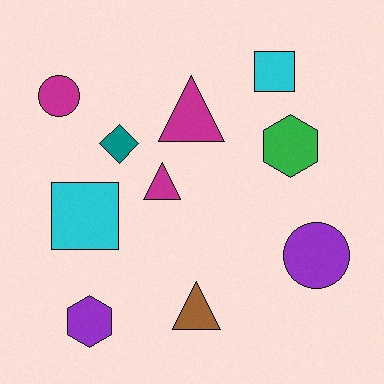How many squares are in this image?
There are 2 squares.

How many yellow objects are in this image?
There are no yellow objects.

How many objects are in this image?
There are 10 objects.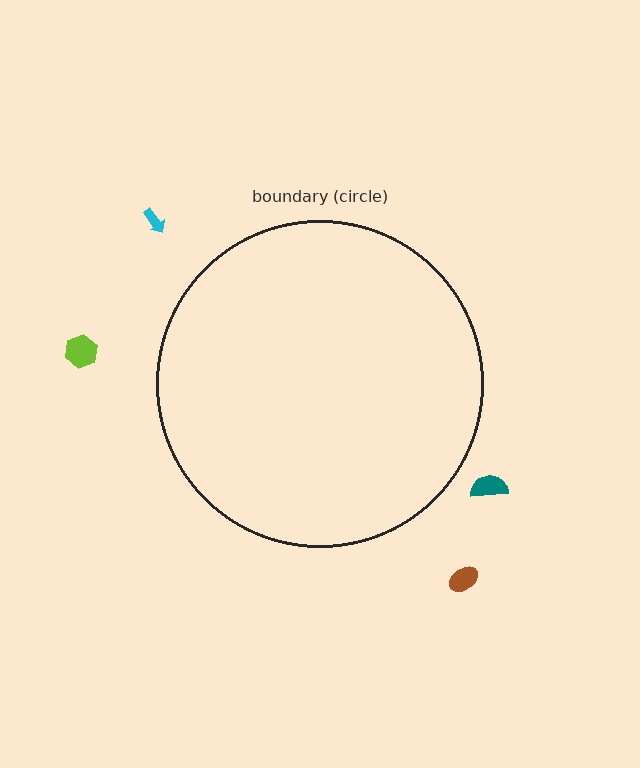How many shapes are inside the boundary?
0 inside, 4 outside.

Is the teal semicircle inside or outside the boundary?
Outside.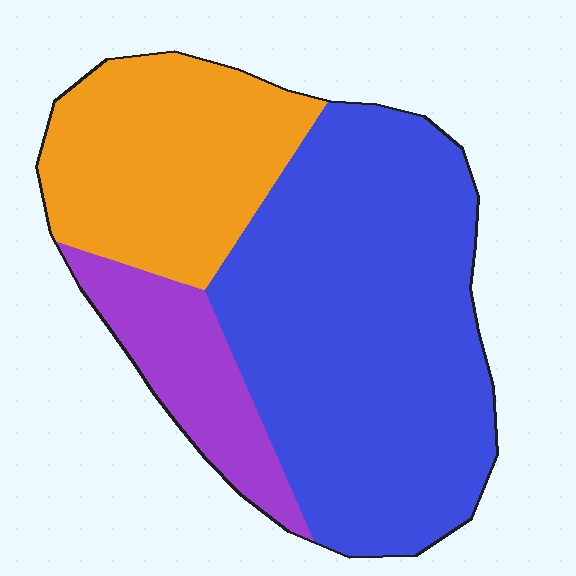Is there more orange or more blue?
Blue.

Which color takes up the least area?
Purple, at roughly 15%.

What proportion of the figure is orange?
Orange takes up about one quarter (1/4) of the figure.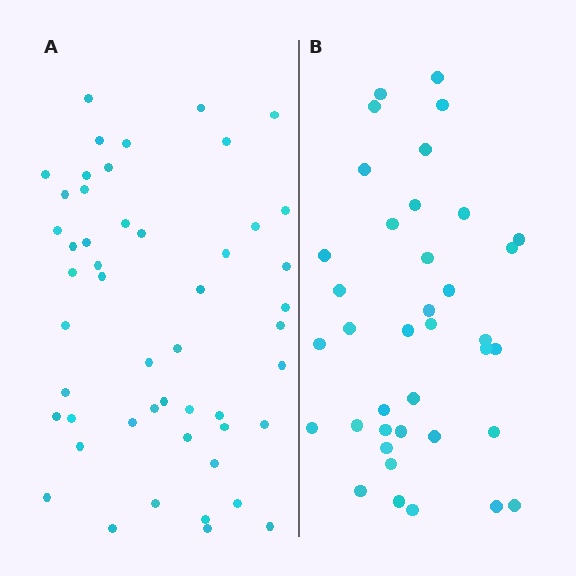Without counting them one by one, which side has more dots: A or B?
Region A (the left region) has more dots.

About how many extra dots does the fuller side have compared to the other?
Region A has roughly 12 or so more dots than region B.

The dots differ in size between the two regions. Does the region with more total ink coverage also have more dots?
No. Region B has more total ink coverage because its dots are larger, but region A actually contains more individual dots. Total area can be misleading — the number of items is what matters here.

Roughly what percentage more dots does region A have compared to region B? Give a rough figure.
About 30% more.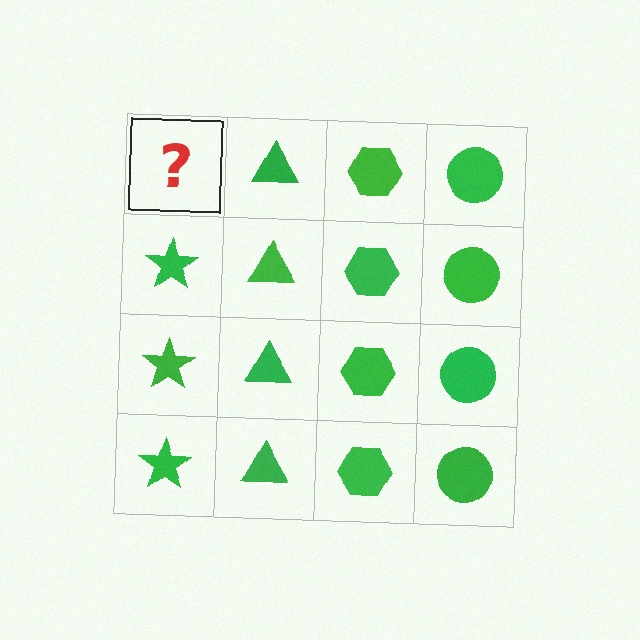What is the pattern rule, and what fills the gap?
The rule is that each column has a consistent shape. The gap should be filled with a green star.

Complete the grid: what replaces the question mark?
The question mark should be replaced with a green star.